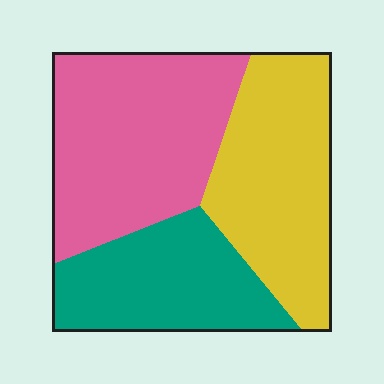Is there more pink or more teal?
Pink.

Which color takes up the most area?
Pink, at roughly 40%.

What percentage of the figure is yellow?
Yellow covers roughly 35% of the figure.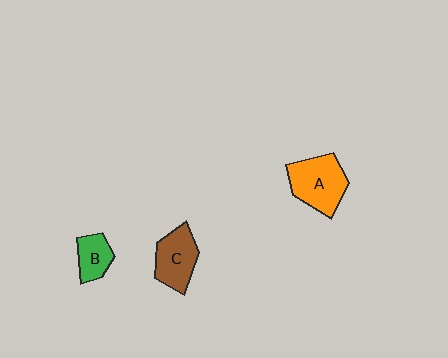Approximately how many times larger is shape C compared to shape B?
Approximately 1.5 times.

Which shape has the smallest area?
Shape B (green).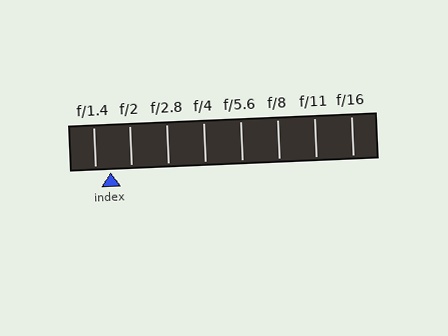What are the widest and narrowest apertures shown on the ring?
The widest aperture shown is f/1.4 and the narrowest is f/16.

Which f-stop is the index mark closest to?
The index mark is closest to f/1.4.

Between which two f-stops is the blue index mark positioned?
The index mark is between f/1.4 and f/2.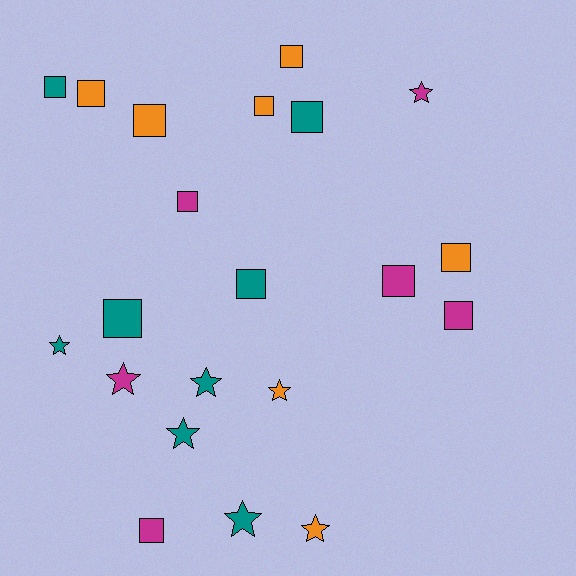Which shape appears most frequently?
Square, with 13 objects.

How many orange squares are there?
There are 5 orange squares.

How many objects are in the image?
There are 21 objects.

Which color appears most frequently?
Teal, with 8 objects.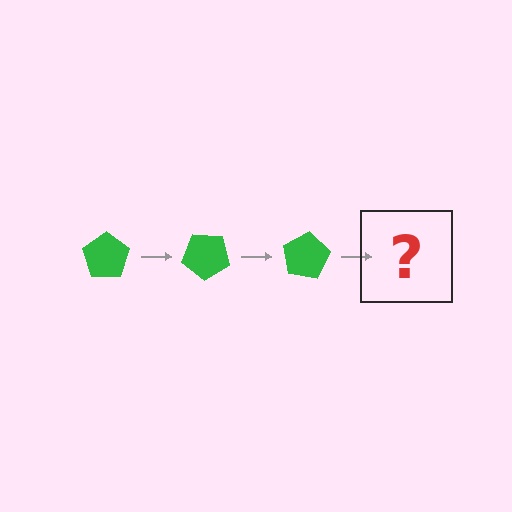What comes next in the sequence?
The next element should be a green pentagon rotated 120 degrees.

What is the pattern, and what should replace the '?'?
The pattern is that the pentagon rotates 40 degrees each step. The '?' should be a green pentagon rotated 120 degrees.